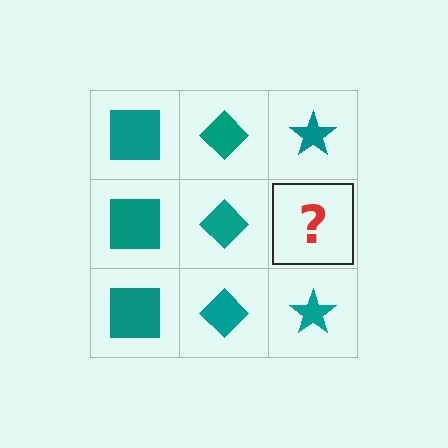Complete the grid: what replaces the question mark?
The question mark should be replaced with a teal star.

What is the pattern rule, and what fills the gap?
The rule is that each column has a consistent shape. The gap should be filled with a teal star.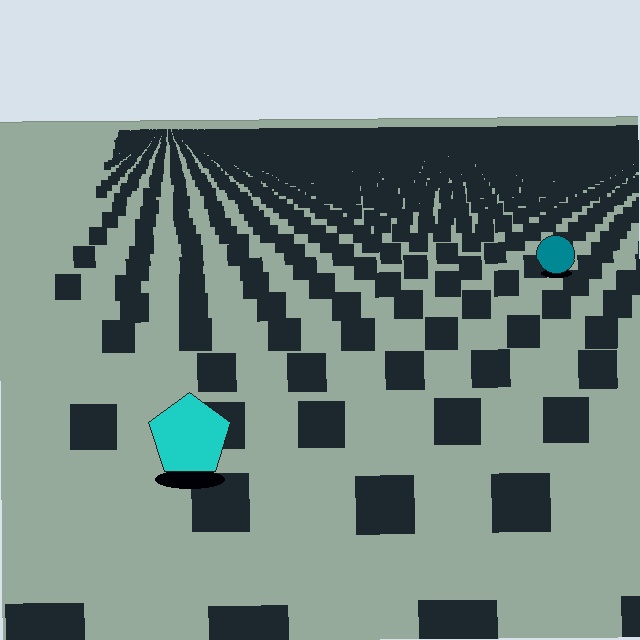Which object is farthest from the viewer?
The teal circle is farthest from the viewer. It appears smaller and the ground texture around it is denser.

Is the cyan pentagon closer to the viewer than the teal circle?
Yes. The cyan pentagon is closer — you can tell from the texture gradient: the ground texture is coarser near it.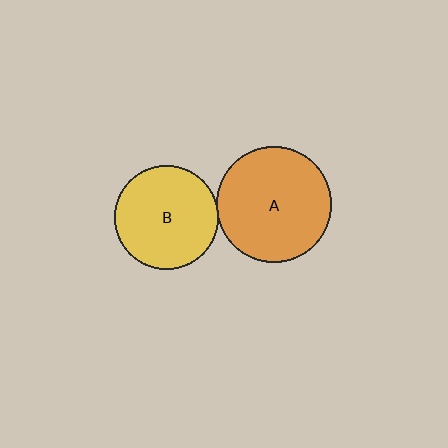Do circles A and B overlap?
Yes.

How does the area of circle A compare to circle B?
Approximately 1.2 times.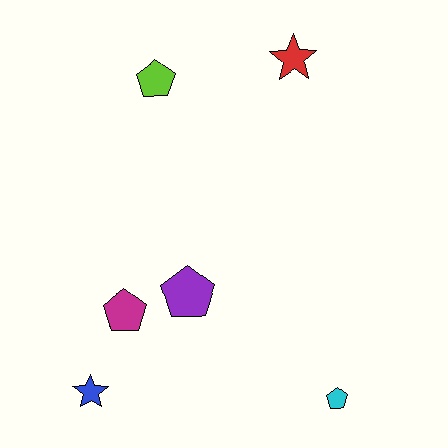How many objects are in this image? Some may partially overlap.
There are 6 objects.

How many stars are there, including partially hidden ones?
There are 2 stars.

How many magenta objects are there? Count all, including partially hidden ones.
There is 1 magenta object.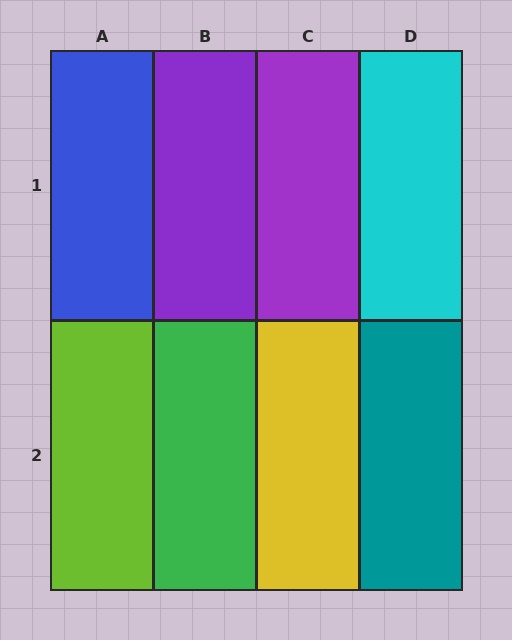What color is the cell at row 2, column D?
Teal.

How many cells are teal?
1 cell is teal.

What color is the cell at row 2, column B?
Green.